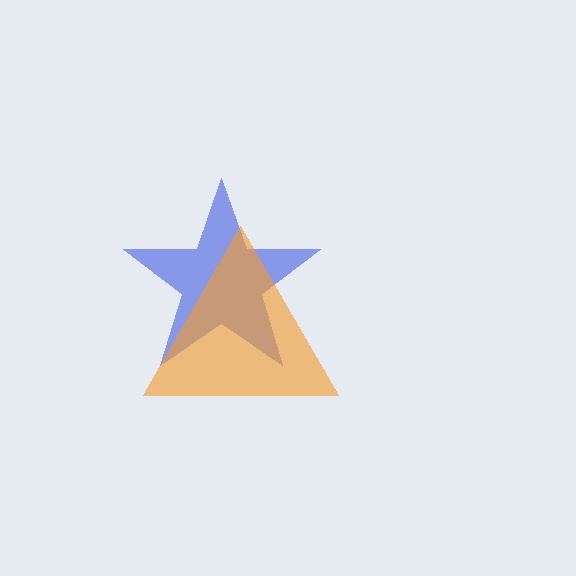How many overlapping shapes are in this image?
There are 2 overlapping shapes in the image.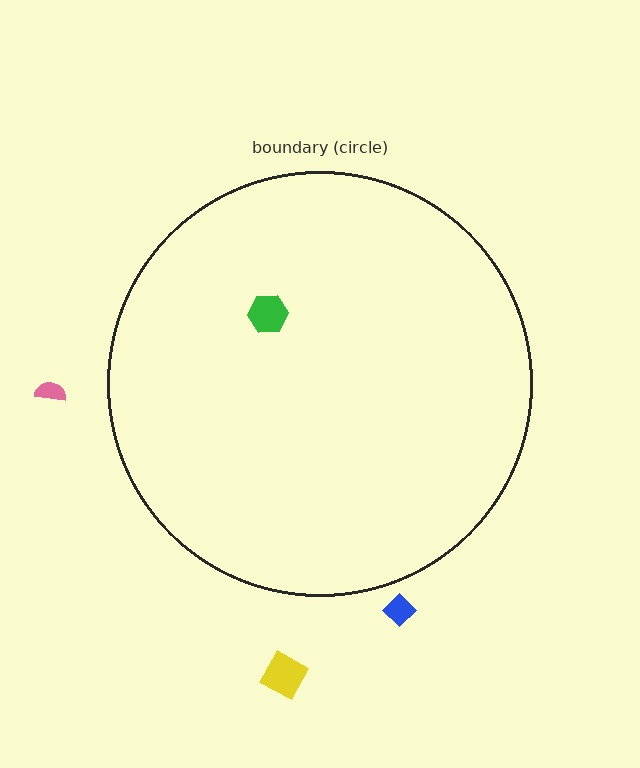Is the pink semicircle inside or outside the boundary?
Outside.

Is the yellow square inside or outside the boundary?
Outside.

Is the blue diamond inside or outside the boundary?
Outside.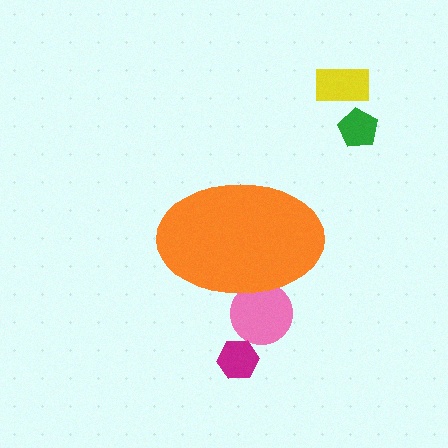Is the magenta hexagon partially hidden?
No, the magenta hexagon is fully visible.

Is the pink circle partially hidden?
Yes, the pink circle is partially hidden behind the orange ellipse.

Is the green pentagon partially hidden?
No, the green pentagon is fully visible.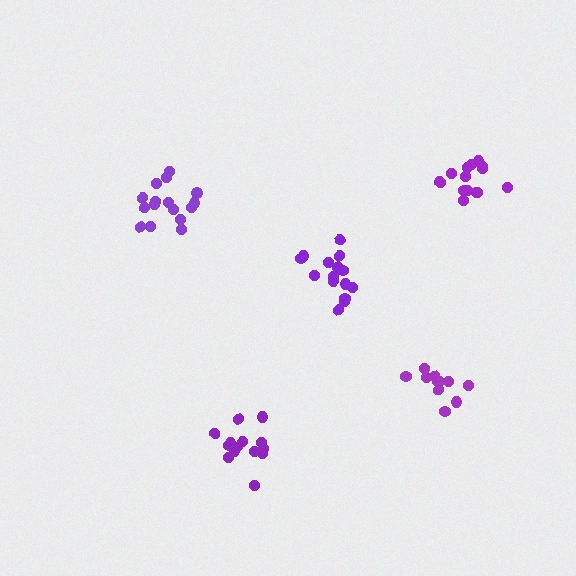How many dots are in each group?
Group 1: 16 dots, Group 2: 15 dots, Group 3: 11 dots, Group 4: 15 dots, Group 5: 14 dots (71 total).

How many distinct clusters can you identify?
There are 5 distinct clusters.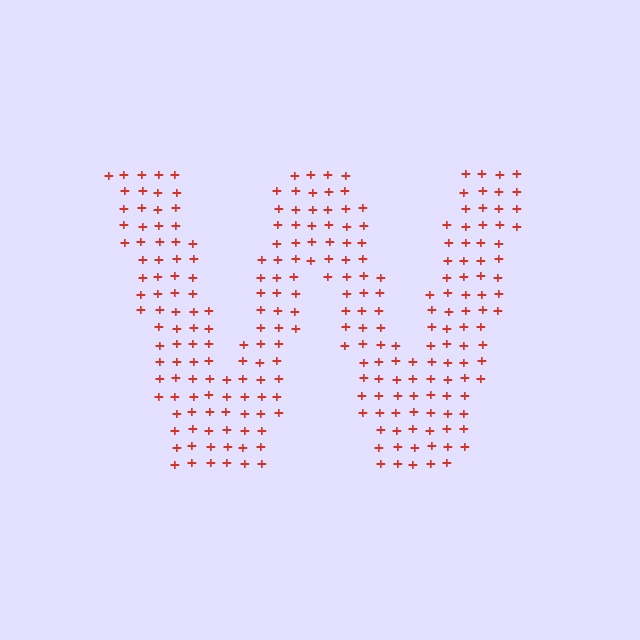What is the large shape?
The large shape is the letter W.